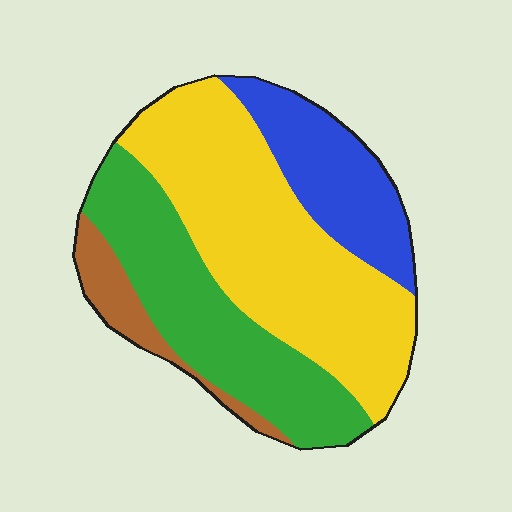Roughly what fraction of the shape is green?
Green takes up about one third (1/3) of the shape.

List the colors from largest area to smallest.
From largest to smallest: yellow, green, blue, brown.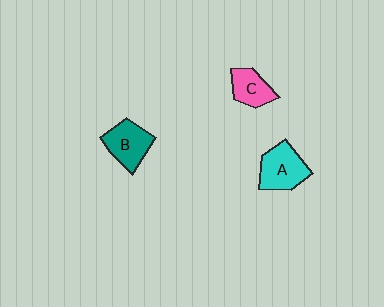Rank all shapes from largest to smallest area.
From largest to smallest: A (cyan), B (teal), C (pink).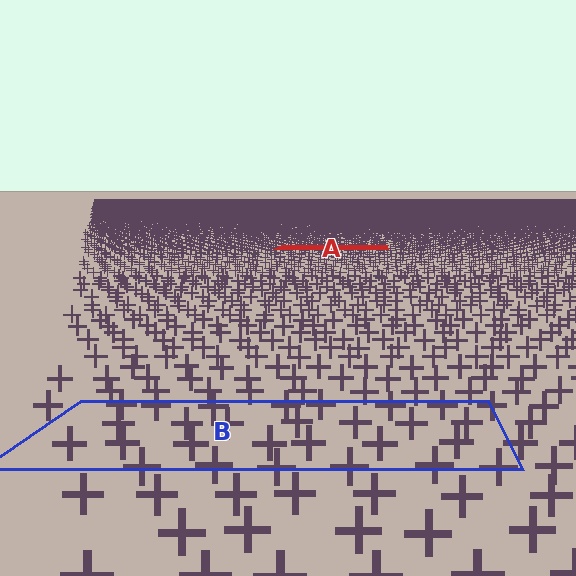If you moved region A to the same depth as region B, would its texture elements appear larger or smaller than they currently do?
They would appear larger. At a closer depth, the same texture elements are projected at a bigger on-screen size.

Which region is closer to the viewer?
Region B is closer. The texture elements there are larger and more spread out.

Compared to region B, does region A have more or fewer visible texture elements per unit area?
Region A has more texture elements per unit area — they are packed more densely because it is farther away.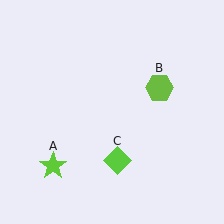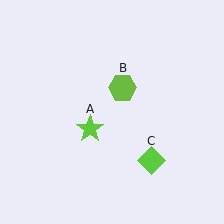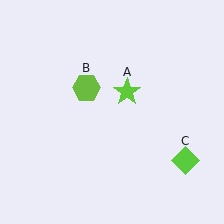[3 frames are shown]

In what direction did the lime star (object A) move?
The lime star (object A) moved up and to the right.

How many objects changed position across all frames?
3 objects changed position: lime star (object A), lime hexagon (object B), lime diamond (object C).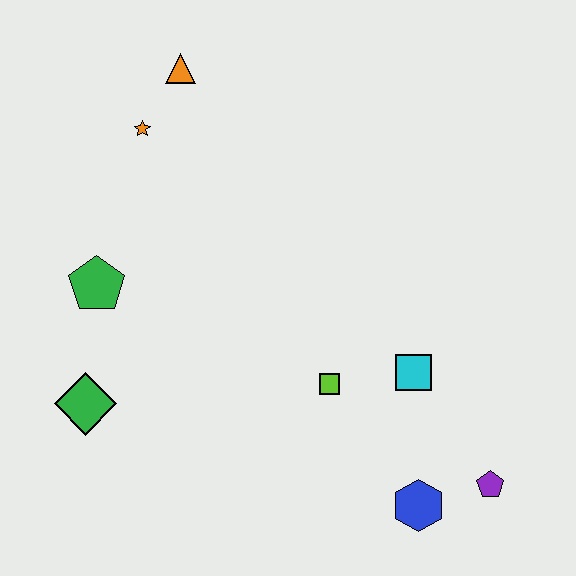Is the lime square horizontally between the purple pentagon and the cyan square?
No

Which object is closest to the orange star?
The orange triangle is closest to the orange star.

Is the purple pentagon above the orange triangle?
No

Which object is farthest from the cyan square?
The orange triangle is farthest from the cyan square.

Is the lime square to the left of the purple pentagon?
Yes